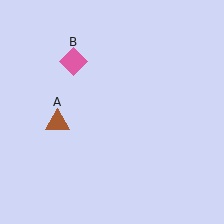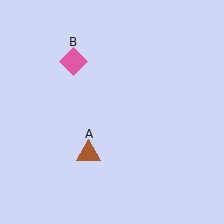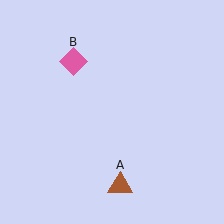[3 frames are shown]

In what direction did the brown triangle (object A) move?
The brown triangle (object A) moved down and to the right.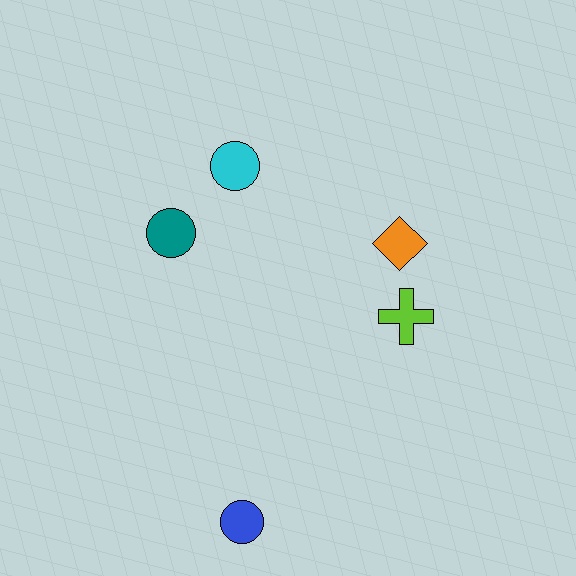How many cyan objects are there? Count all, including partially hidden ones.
There is 1 cyan object.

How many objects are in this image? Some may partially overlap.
There are 5 objects.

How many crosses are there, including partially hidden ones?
There is 1 cross.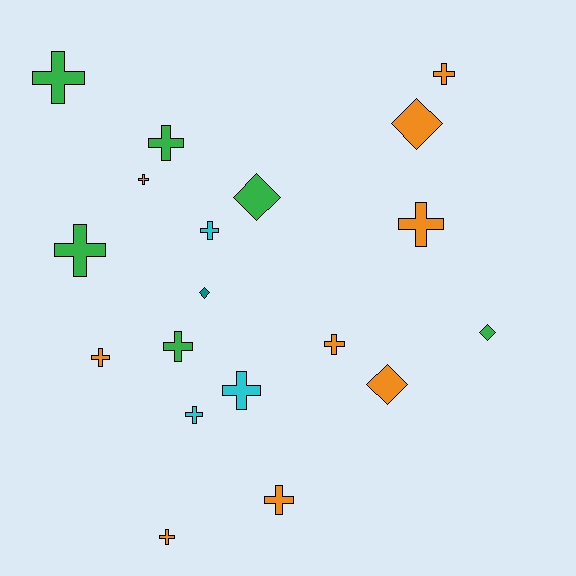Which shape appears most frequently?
Cross, with 14 objects.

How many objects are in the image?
There are 19 objects.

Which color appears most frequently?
Orange, with 9 objects.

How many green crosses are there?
There are 4 green crosses.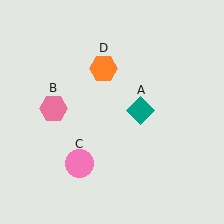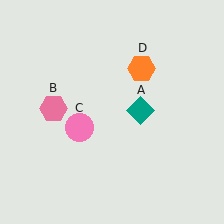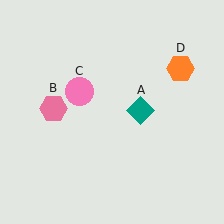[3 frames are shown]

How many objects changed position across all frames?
2 objects changed position: pink circle (object C), orange hexagon (object D).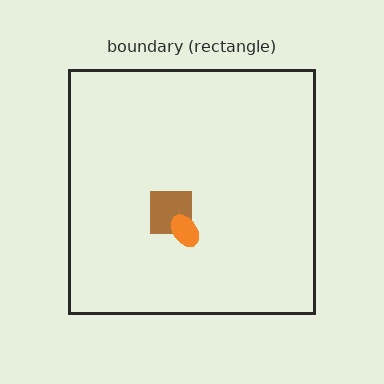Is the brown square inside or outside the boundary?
Inside.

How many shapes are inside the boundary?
2 inside, 0 outside.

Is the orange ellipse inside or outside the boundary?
Inside.